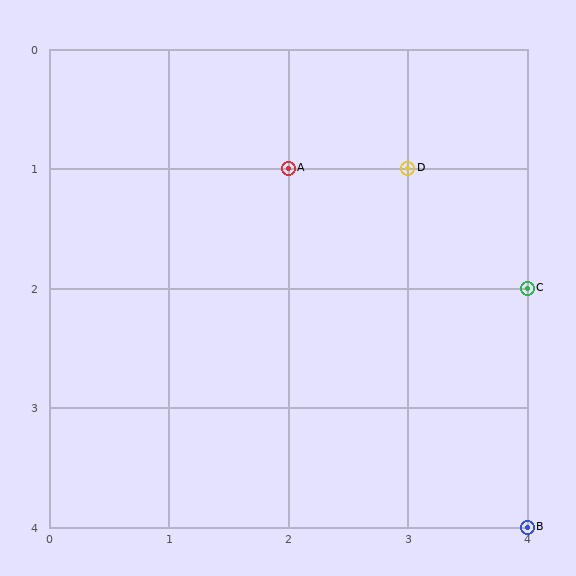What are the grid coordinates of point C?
Point C is at grid coordinates (4, 2).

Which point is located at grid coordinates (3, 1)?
Point D is at (3, 1).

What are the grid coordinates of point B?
Point B is at grid coordinates (4, 4).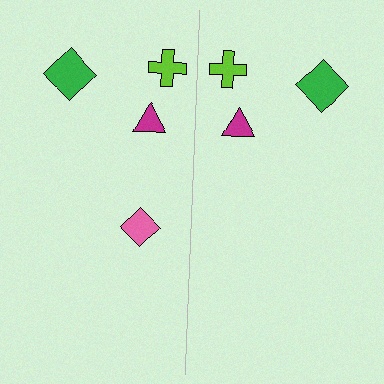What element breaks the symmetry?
A pink diamond is missing from the right side.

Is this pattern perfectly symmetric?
No, the pattern is not perfectly symmetric. A pink diamond is missing from the right side.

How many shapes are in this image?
There are 7 shapes in this image.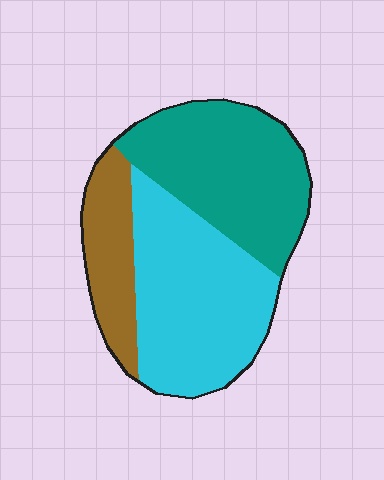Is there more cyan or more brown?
Cyan.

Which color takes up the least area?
Brown, at roughly 20%.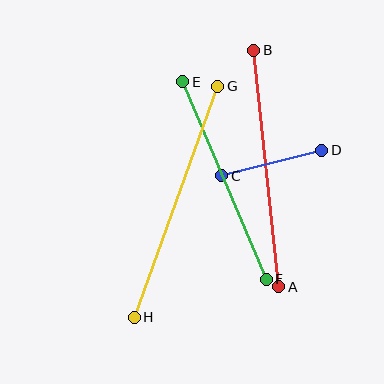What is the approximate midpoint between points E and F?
The midpoint is at approximately (224, 181) pixels.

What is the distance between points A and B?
The distance is approximately 238 pixels.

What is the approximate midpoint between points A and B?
The midpoint is at approximately (266, 169) pixels.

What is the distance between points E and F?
The distance is approximately 214 pixels.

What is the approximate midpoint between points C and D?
The midpoint is at approximately (272, 163) pixels.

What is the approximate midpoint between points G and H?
The midpoint is at approximately (176, 202) pixels.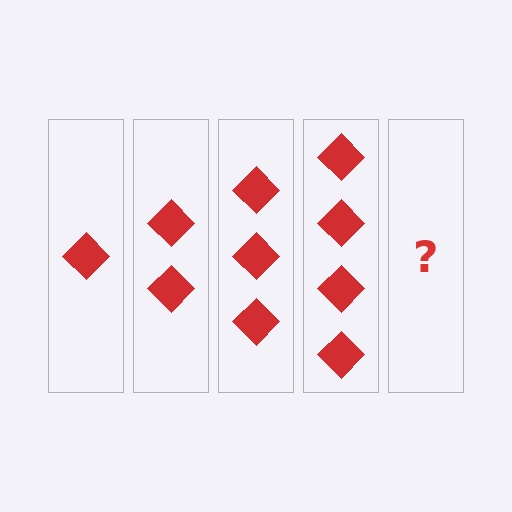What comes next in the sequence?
The next element should be 5 diamonds.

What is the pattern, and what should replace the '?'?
The pattern is that each step adds one more diamond. The '?' should be 5 diamonds.